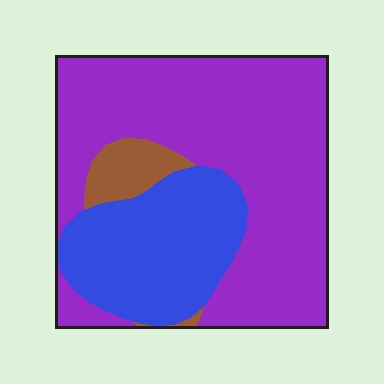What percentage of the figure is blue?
Blue takes up about one quarter (1/4) of the figure.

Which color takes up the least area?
Brown, at roughly 5%.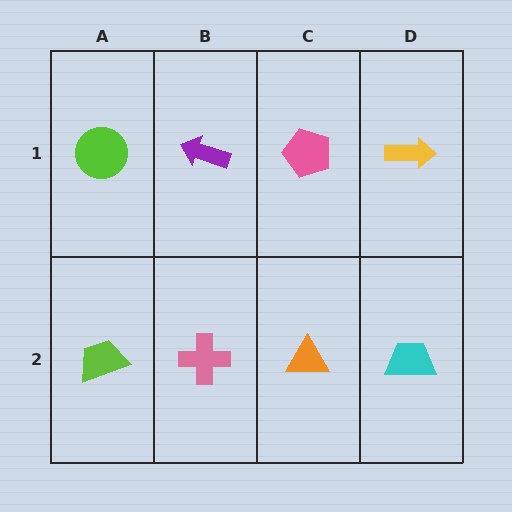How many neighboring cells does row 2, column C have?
3.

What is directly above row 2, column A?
A lime circle.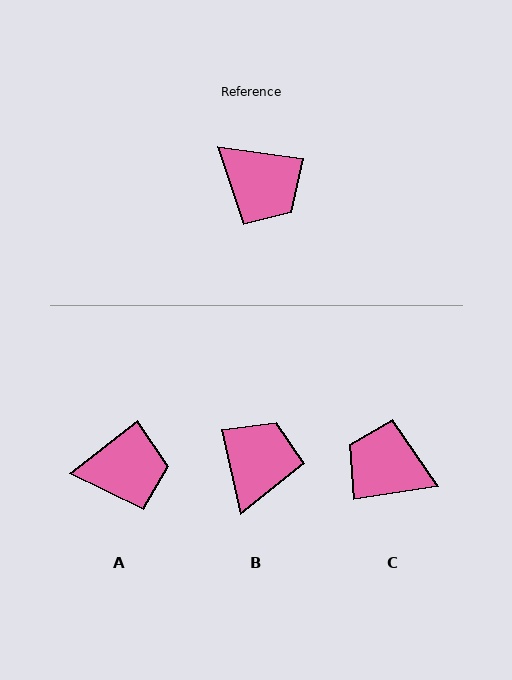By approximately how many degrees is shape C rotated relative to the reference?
Approximately 164 degrees clockwise.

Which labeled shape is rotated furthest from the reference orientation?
C, about 164 degrees away.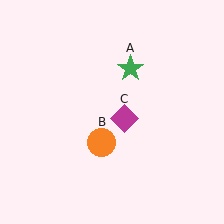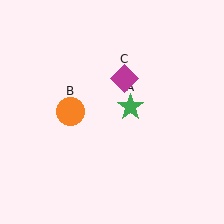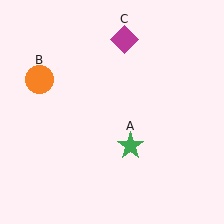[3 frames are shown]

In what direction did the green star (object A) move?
The green star (object A) moved down.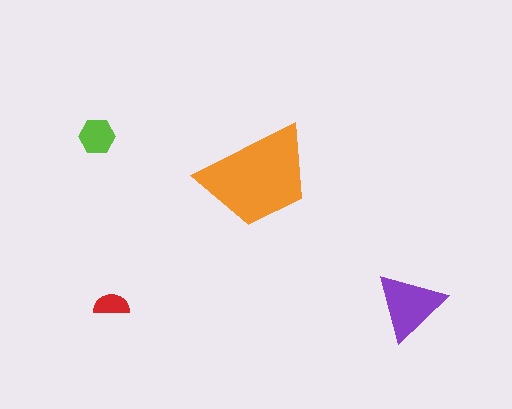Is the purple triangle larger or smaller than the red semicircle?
Larger.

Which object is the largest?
The orange trapezoid.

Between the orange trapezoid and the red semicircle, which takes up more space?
The orange trapezoid.